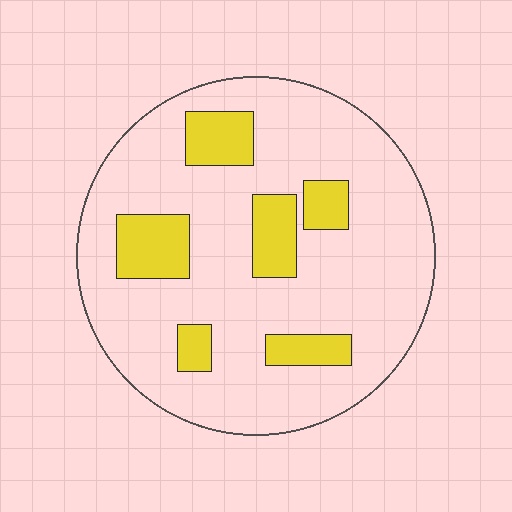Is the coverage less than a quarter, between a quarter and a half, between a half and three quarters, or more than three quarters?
Less than a quarter.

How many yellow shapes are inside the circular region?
6.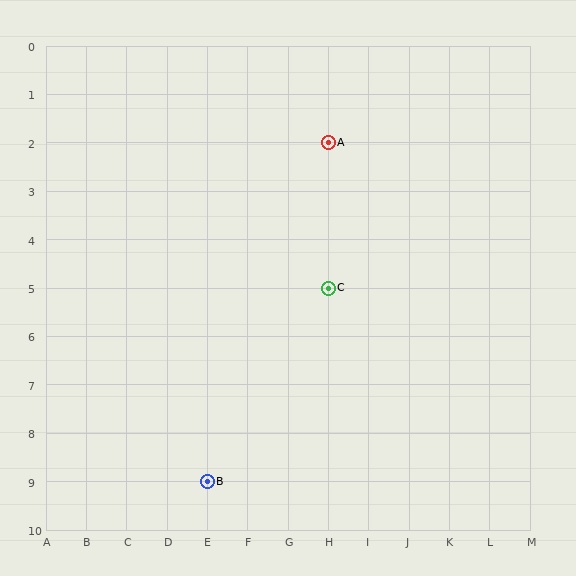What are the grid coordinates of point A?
Point A is at grid coordinates (H, 2).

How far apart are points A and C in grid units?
Points A and C are 3 rows apart.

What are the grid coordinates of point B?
Point B is at grid coordinates (E, 9).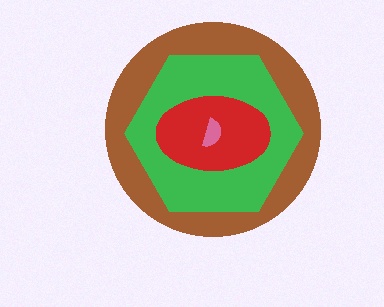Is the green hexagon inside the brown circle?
Yes.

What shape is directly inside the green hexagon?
The red ellipse.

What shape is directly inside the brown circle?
The green hexagon.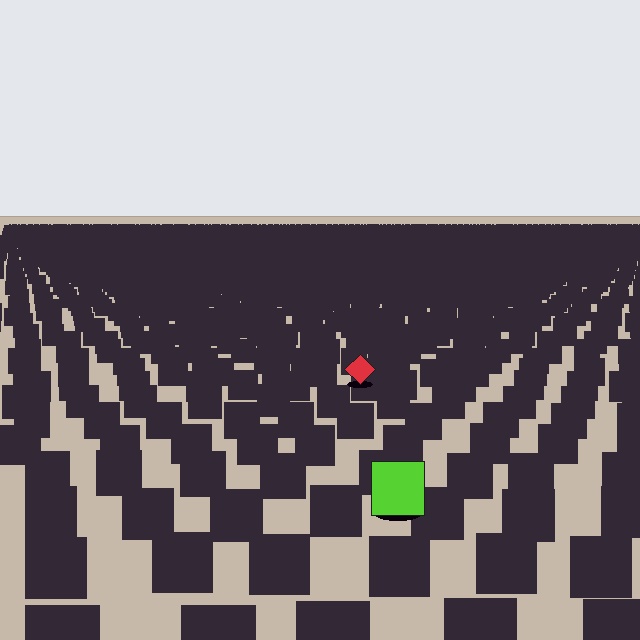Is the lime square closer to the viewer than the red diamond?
Yes. The lime square is closer — you can tell from the texture gradient: the ground texture is coarser near it.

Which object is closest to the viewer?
The lime square is closest. The texture marks near it are larger and more spread out.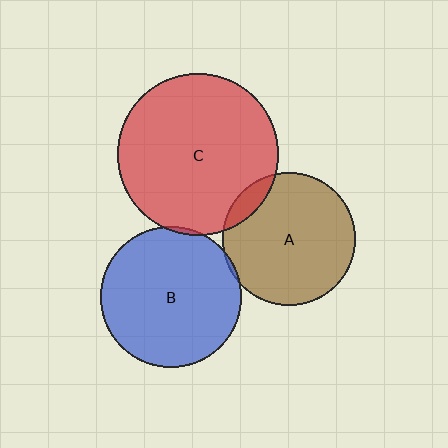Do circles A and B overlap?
Yes.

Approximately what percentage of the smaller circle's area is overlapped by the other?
Approximately 5%.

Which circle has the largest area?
Circle C (red).